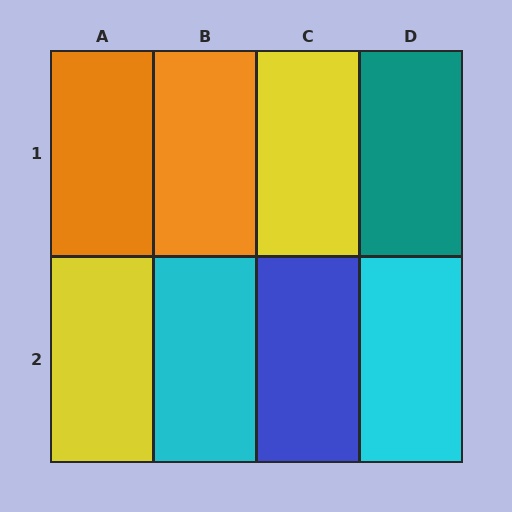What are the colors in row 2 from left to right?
Yellow, cyan, blue, cyan.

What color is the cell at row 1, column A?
Orange.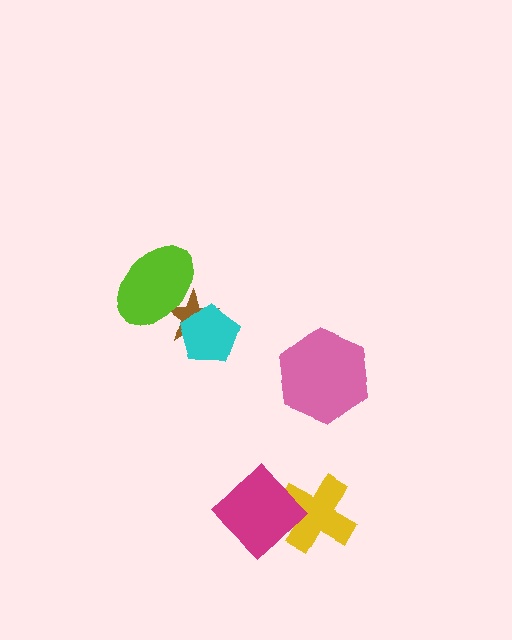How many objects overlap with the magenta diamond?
1 object overlaps with the magenta diamond.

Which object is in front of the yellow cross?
The magenta diamond is in front of the yellow cross.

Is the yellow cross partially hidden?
Yes, it is partially covered by another shape.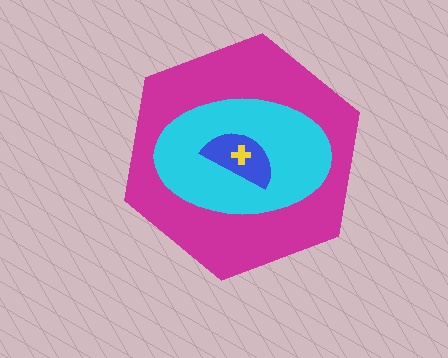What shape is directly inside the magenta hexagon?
The cyan ellipse.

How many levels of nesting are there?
4.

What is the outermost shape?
The magenta hexagon.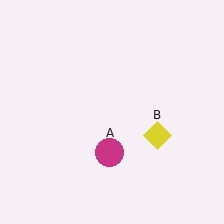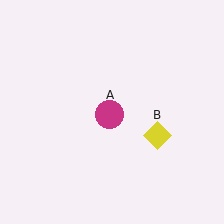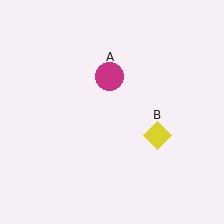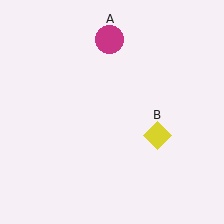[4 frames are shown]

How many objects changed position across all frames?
1 object changed position: magenta circle (object A).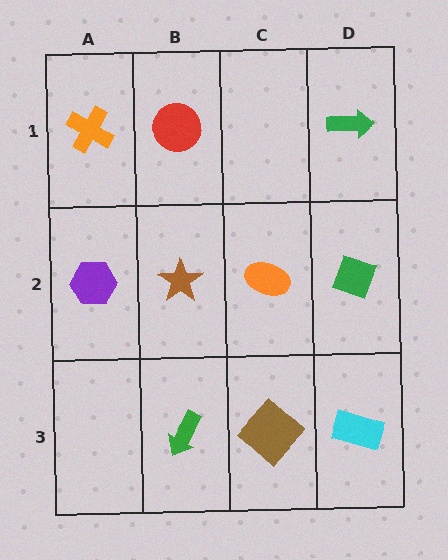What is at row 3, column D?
A cyan rectangle.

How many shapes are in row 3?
3 shapes.